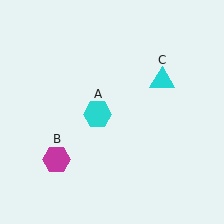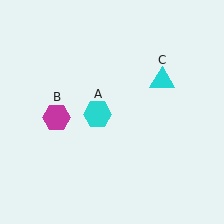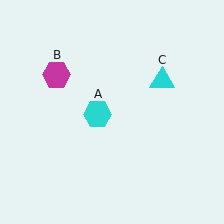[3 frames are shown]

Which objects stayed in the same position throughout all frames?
Cyan hexagon (object A) and cyan triangle (object C) remained stationary.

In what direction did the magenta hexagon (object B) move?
The magenta hexagon (object B) moved up.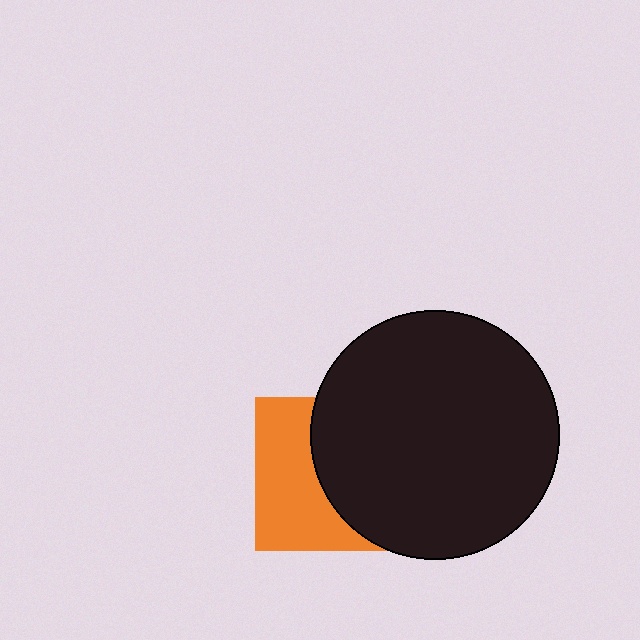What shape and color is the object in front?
The object in front is a black circle.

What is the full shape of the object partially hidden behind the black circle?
The partially hidden object is an orange square.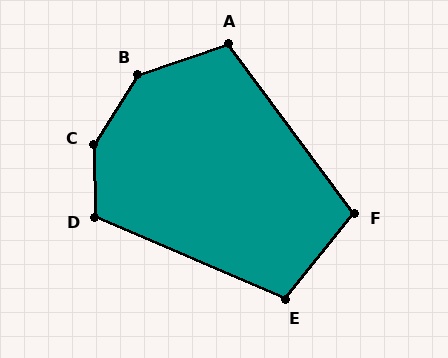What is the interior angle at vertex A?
Approximately 108 degrees (obtuse).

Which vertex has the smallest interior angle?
F, at approximately 104 degrees.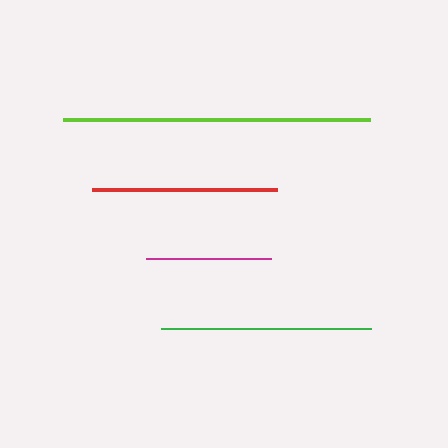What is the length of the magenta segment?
The magenta segment is approximately 126 pixels long.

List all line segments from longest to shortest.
From longest to shortest: lime, green, red, magenta.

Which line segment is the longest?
The lime line is the longest at approximately 306 pixels.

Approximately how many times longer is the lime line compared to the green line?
The lime line is approximately 1.5 times the length of the green line.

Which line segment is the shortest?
The magenta line is the shortest at approximately 126 pixels.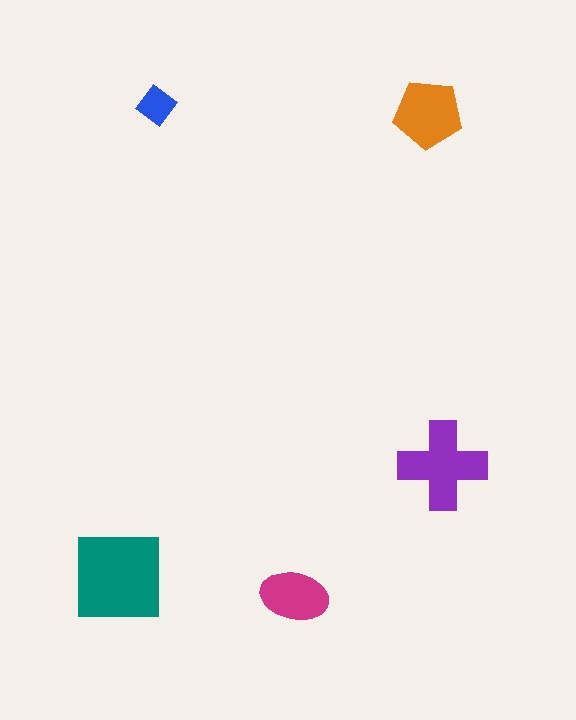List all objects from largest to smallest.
The teal square, the purple cross, the orange pentagon, the magenta ellipse, the blue diamond.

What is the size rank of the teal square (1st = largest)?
1st.